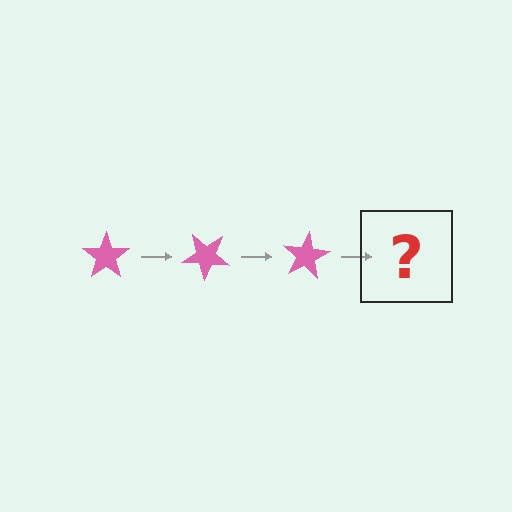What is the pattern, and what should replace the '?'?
The pattern is that the star rotates 40 degrees each step. The '?' should be a pink star rotated 120 degrees.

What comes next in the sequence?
The next element should be a pink star rotated 120 degrees.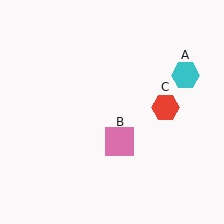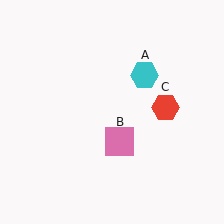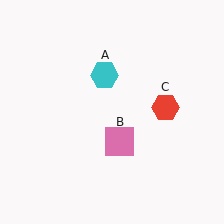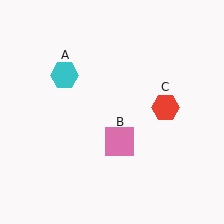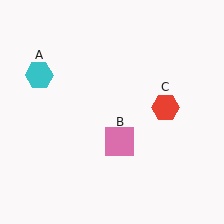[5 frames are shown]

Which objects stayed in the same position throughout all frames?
Pink square (object B) and red hexagon (object C) remained stationary.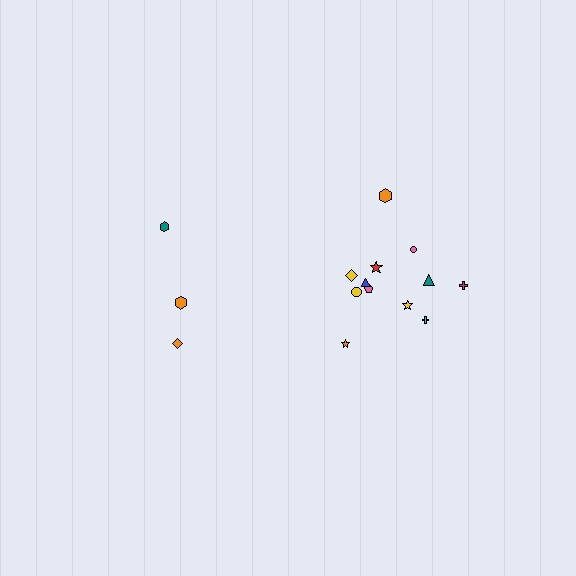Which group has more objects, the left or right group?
The right group.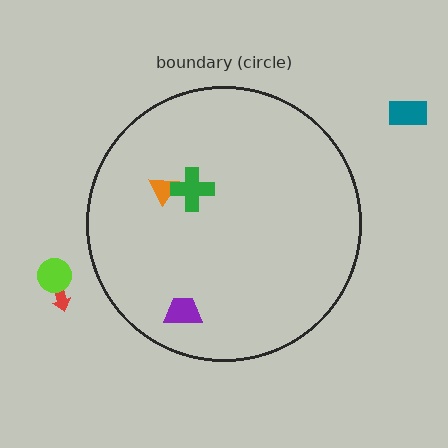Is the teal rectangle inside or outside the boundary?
Outside.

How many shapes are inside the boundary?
3 inside, 3 outside.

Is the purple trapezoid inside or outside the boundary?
Inside.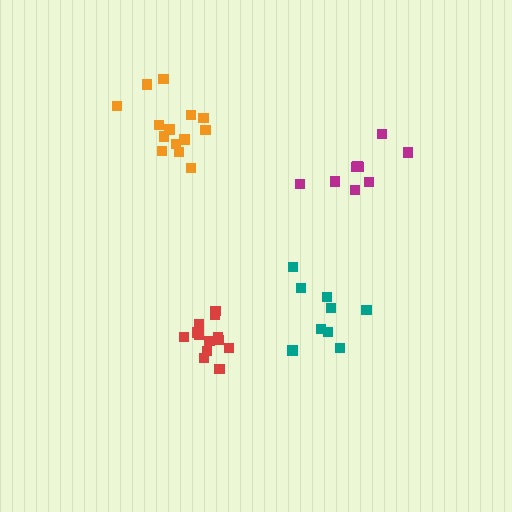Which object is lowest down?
The red cluster is bottommost.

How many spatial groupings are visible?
There are 4 spatial groupings.